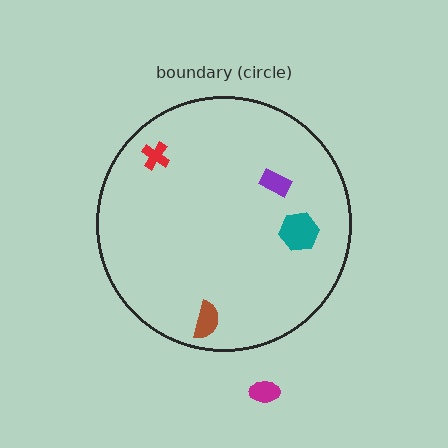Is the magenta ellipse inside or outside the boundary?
Outside.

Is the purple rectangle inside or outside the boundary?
Inside.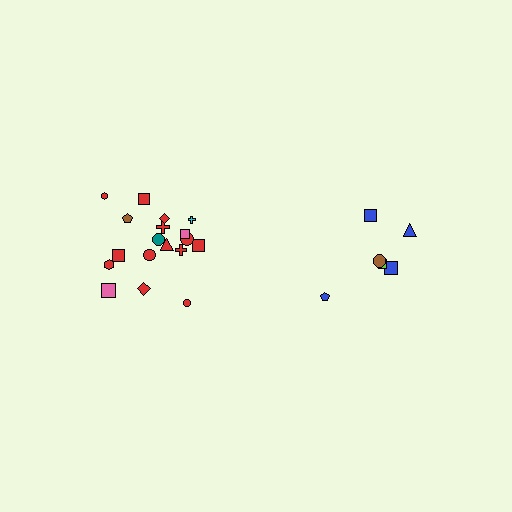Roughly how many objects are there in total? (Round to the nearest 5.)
Roughly 25 objects in total.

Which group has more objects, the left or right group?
The left group.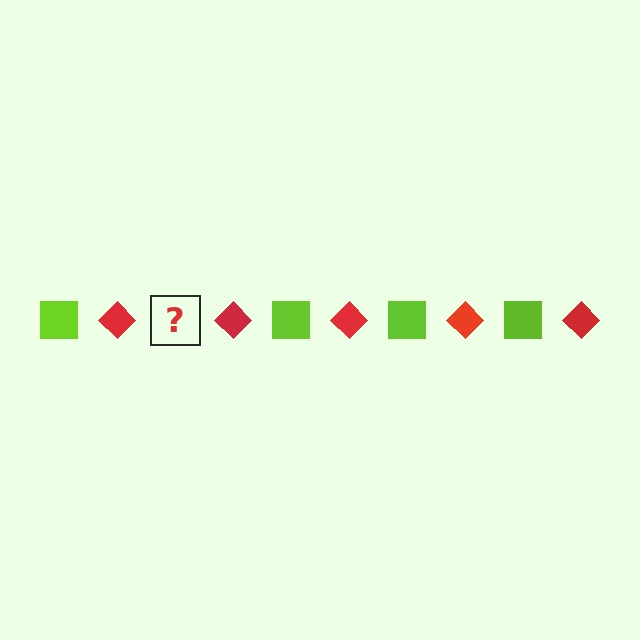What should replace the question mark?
The question mark should be replaced with a lime square.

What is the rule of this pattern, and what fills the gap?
The rule is that the pattern alternates between lime square and red diamond. The gap should be filled with a lime square.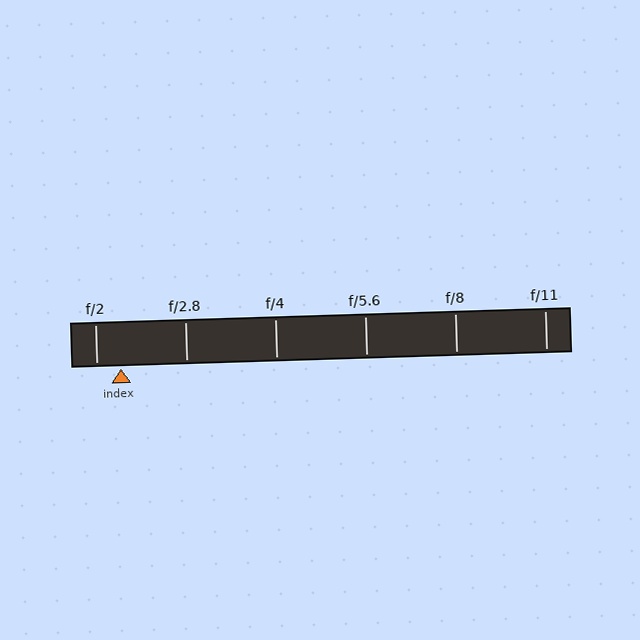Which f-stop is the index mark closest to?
The index mark is closest to f/2.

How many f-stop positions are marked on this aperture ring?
There are 6 f-stop positions marked.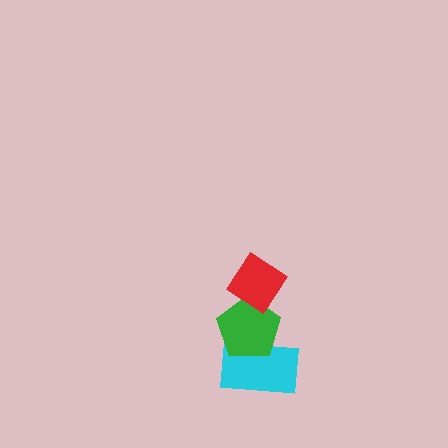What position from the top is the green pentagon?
The green pentagon is 2nd from the top.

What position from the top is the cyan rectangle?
The cyan rectangle is 3rd from the top.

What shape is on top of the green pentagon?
The red diamond is on top of the green pentagon.